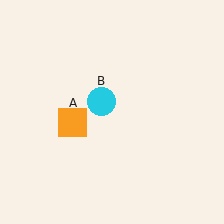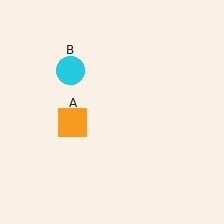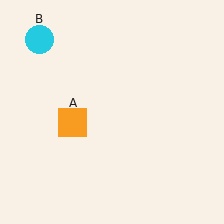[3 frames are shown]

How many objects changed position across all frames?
1 object changed position: cyan circle (object B).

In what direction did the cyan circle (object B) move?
The cyan circle (object B) moved up and to the left.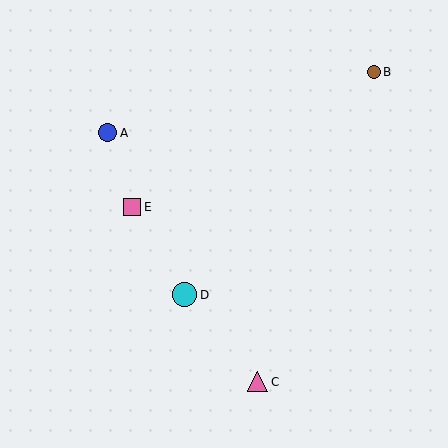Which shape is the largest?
The cyan circle (labeled D) is the largest.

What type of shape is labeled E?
Shape E is a pink square.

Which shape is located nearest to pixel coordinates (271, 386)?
The pink triangle (labeled C) at (258, 382) is nearest to that location.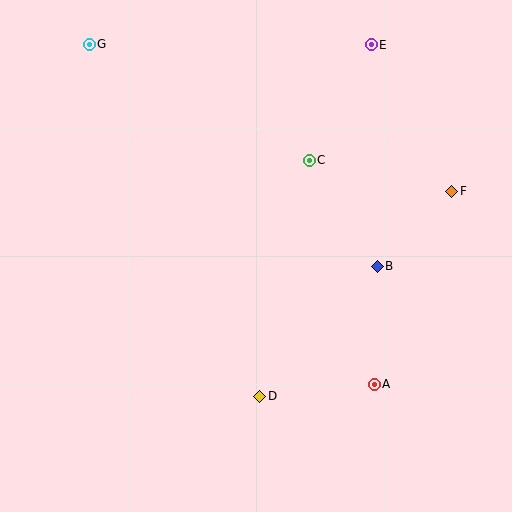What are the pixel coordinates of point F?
Point F is at (452, 191).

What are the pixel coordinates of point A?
Point A is at (374, 384).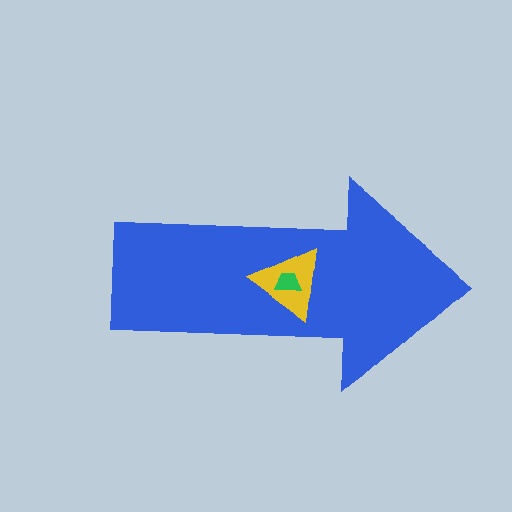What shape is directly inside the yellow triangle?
The green trapezoid.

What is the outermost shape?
The blue arrow.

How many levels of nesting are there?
3.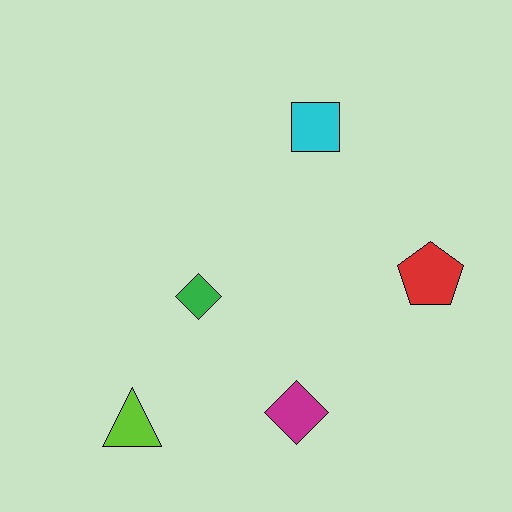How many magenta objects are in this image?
There is 1 magenta object.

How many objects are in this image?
There are 5 objects.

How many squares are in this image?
There is 1 square.